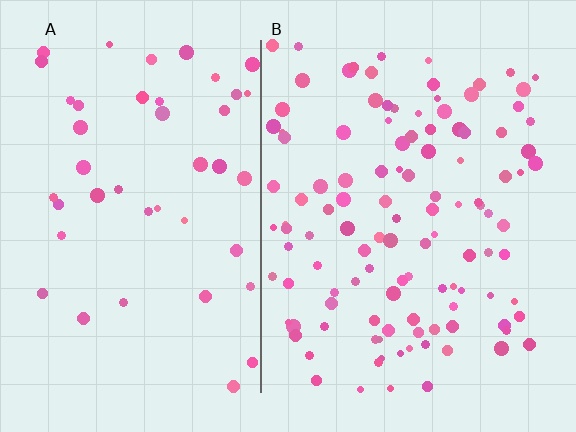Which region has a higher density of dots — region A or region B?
B (the right).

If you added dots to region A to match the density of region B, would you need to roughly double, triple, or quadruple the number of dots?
Approximately triple.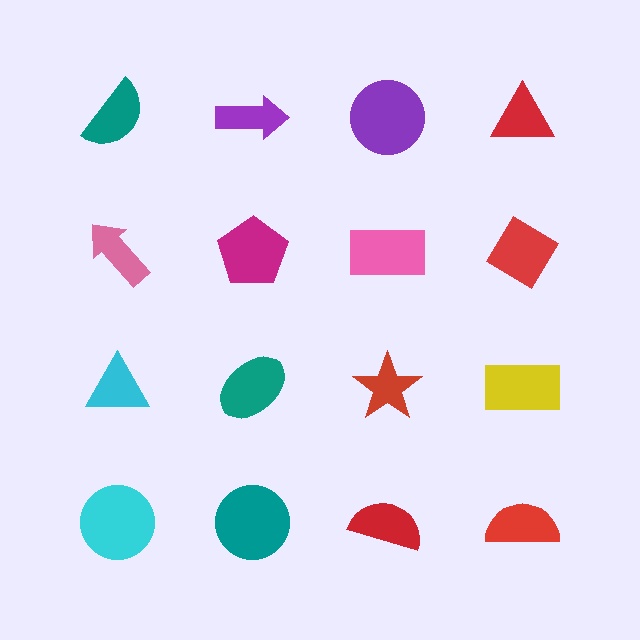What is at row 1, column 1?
A teal semicircle.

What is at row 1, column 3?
A purple circle.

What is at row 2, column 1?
A pink arrow.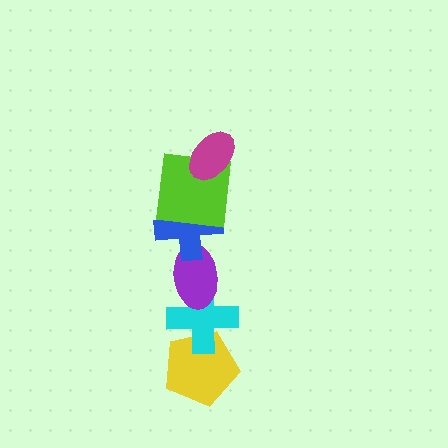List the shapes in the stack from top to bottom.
From top to bottom: the magenta ellipse, the lime square, the blue cross, the purple ellipse, the cyan cross, the yellow pentagon.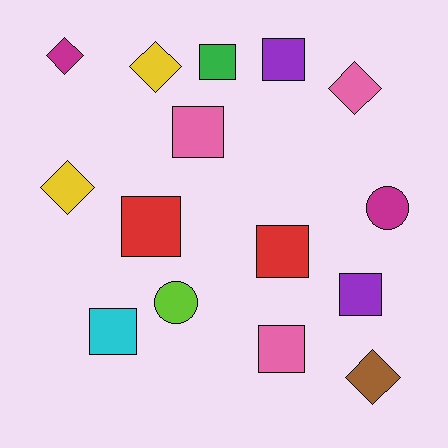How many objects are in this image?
There are 15 objects.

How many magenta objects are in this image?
There are 2 magenta objects.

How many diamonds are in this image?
There are 5 diamonds.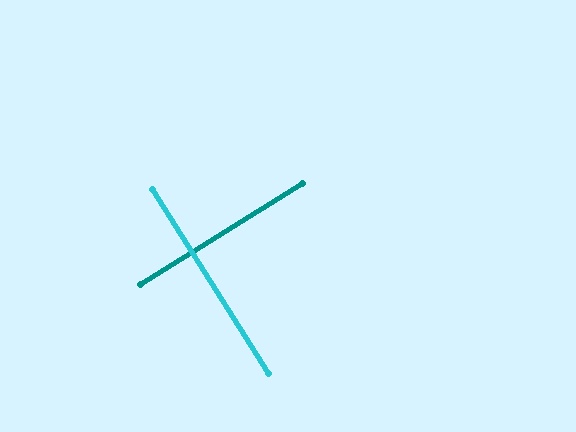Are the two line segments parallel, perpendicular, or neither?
Perpendicular — they meet at approximately 90°.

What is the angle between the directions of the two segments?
Approximately 90 degrees.